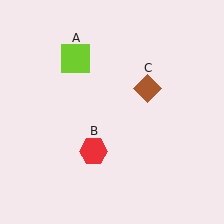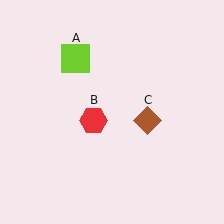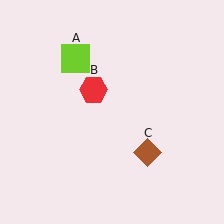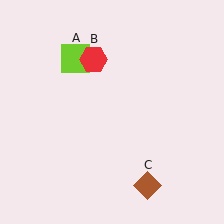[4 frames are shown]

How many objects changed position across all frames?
2 objects changed position: red hexagon (object B), brown diamond (object C).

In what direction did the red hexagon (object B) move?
The red hexagon (object B) moved up.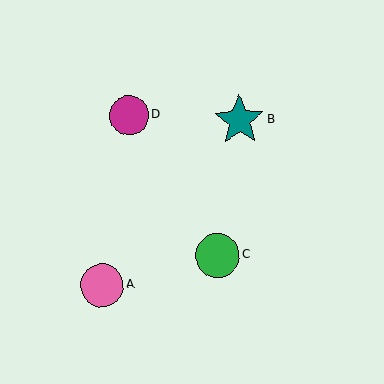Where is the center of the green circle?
The center of the green circle is at (218, 256).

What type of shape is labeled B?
Shape B is a teal star.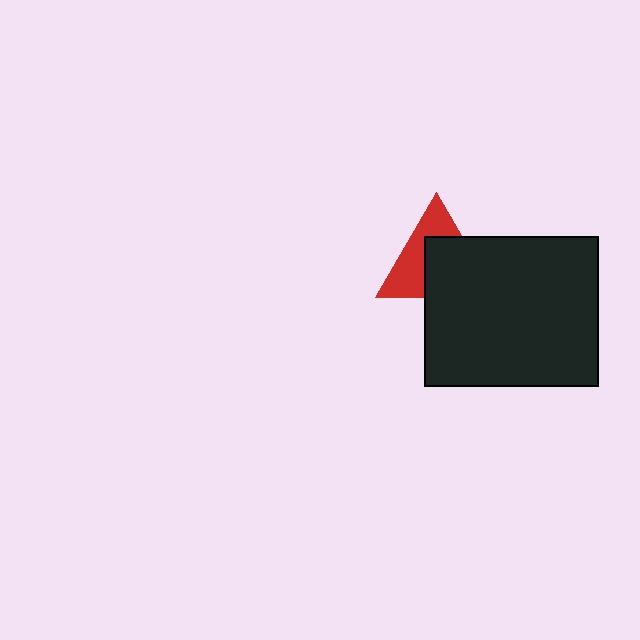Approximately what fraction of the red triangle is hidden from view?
Roughly 54% of the red triangle is hidden behind the black rectangle.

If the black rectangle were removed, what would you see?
You would see the complete red triangle.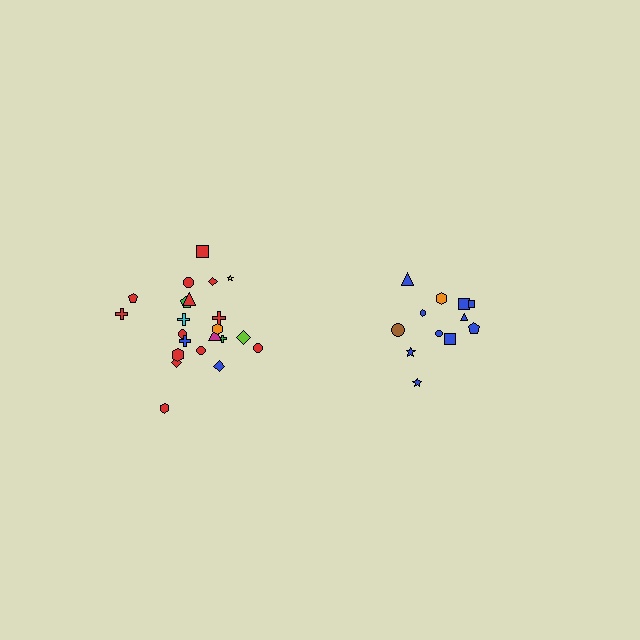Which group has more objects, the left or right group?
The left group.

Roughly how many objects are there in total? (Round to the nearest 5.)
Roughly 35 objects in total.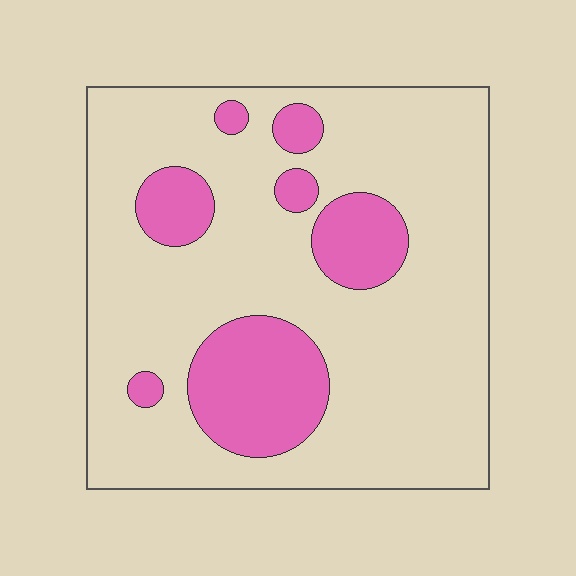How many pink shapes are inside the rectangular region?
7.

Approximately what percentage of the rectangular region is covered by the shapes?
Approximately 20%.